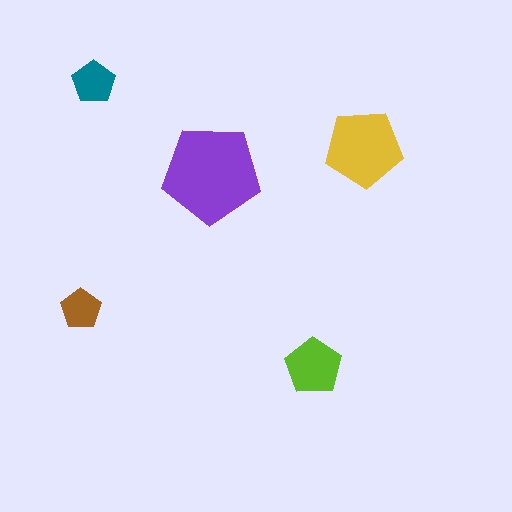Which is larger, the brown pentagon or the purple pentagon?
The purple one.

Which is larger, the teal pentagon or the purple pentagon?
The purple one.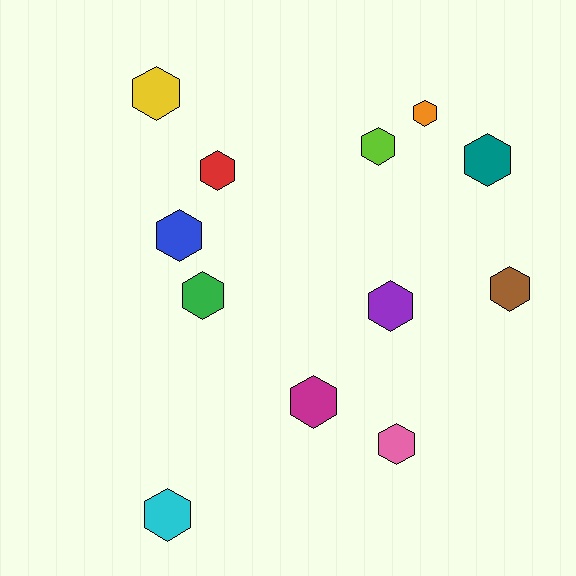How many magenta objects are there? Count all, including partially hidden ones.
There is 1 magenta object.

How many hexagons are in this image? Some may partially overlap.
There are 12 hexagons.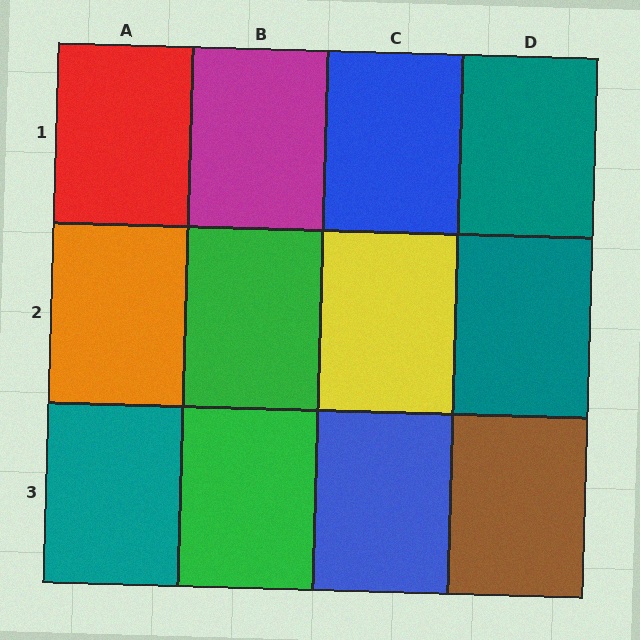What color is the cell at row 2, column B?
Green.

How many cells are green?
2 cells are green.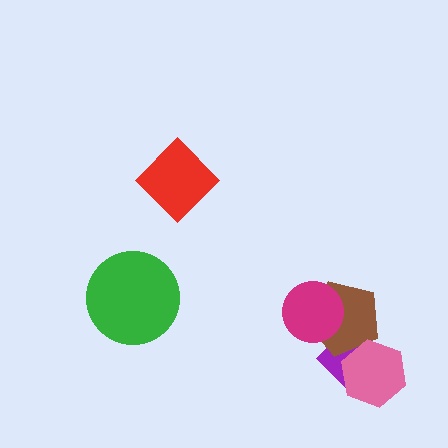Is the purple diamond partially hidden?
Yes, it is partially covered by another shape.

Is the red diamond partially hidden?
No, no other shape covers it.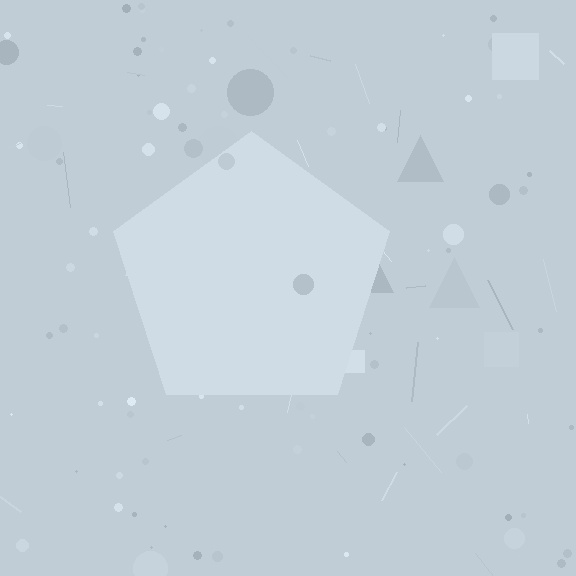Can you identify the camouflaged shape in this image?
The camouflaged shape is a pentagon.